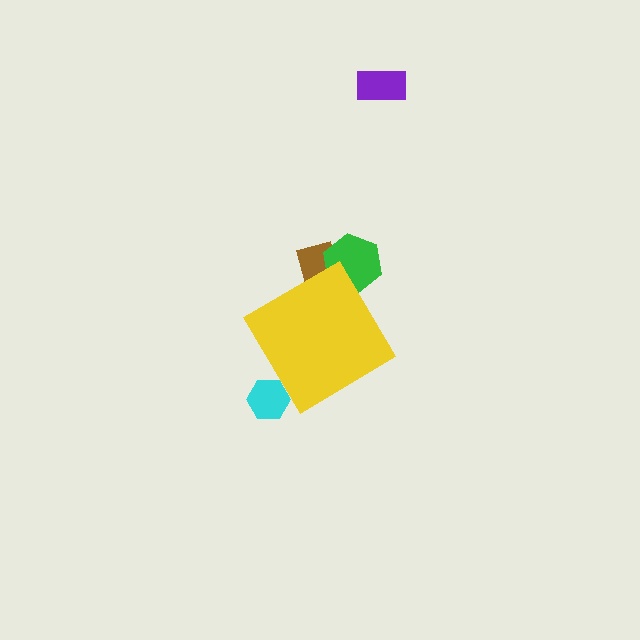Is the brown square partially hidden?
Yes, the brown square is partially hidden behind the yellow diamond.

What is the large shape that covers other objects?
A yellow diamond.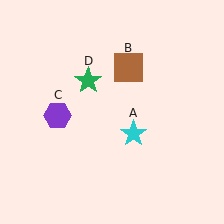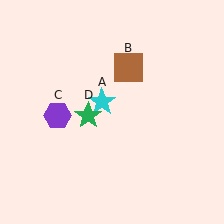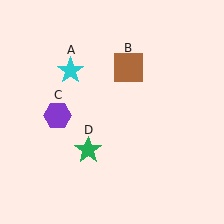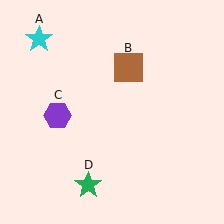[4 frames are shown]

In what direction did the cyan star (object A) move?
The cyan star (object A) moved up and to the left.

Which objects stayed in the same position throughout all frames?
Brown square (object B) and purple hexagon (object C) remained stationary.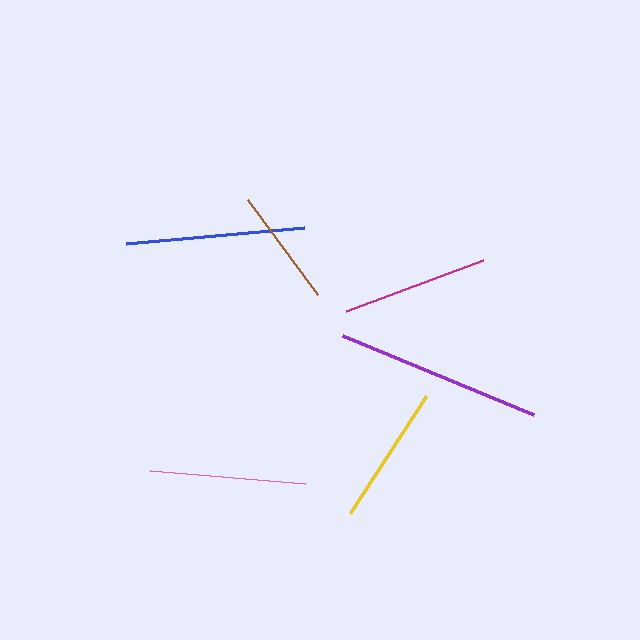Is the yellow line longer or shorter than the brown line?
The yellow line is longer than the brown line.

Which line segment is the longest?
The purple line is the longest at approximately 206 pixels.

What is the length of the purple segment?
The purple segment is approximately 206 pixels long.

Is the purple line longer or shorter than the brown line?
The purple line is longer than the brown line.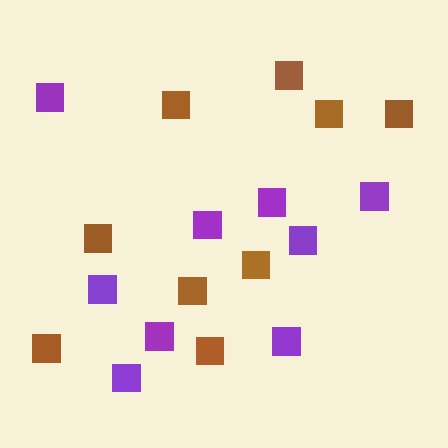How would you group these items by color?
There are 2 groups: one group of brown squares (9) and one group of purple squares (9).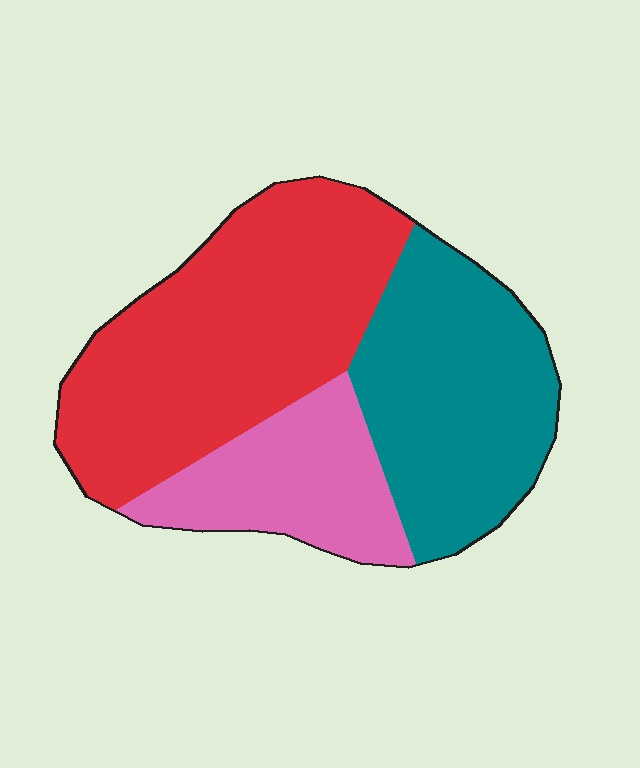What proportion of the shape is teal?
Teal covers around 35% of the shape.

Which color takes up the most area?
Red, at roughly 45%.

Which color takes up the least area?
Pink, at roughly 20%.